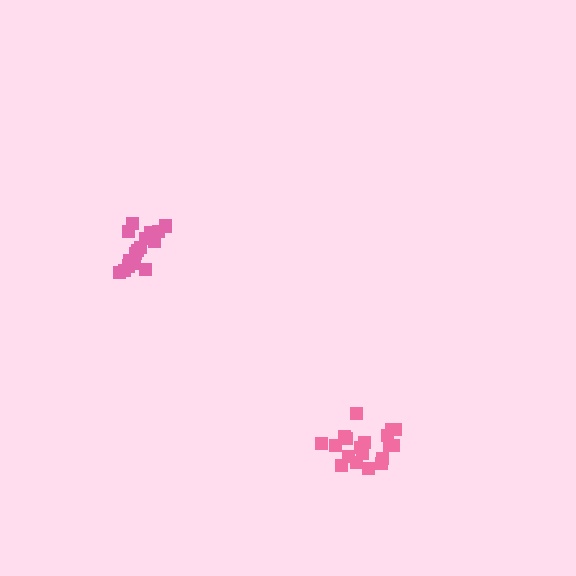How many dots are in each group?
Group 1: 18 dots, Group 2: 19 dots (37 total).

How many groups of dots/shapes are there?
There are 2 groups.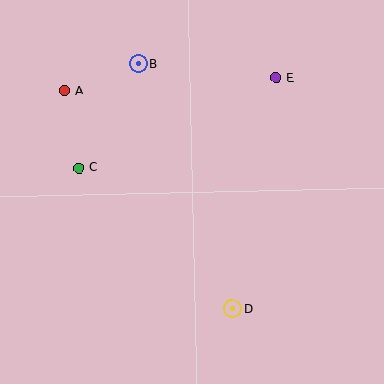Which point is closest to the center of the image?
Point C at (79, 168) is closest to the center.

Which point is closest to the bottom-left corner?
Point C is closest to the bottom-left corner.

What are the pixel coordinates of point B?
Point B is at (138, 64).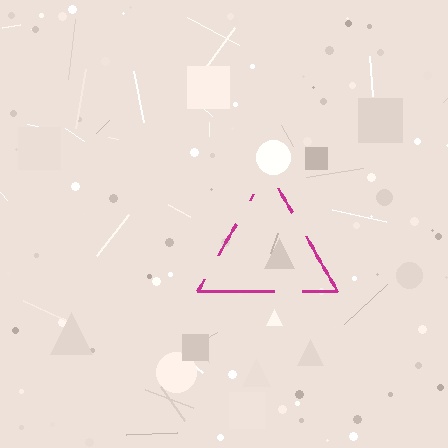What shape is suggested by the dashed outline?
The dashed outline suggests a triangle.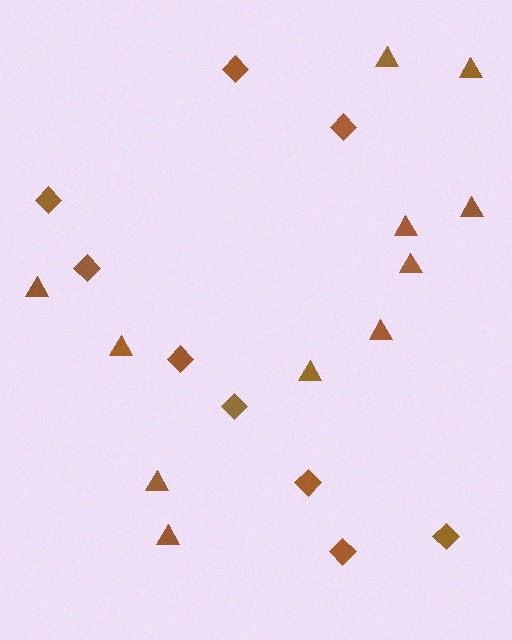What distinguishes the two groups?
There are 2 groups: one group of diamonds (9) and one group of triangles (11).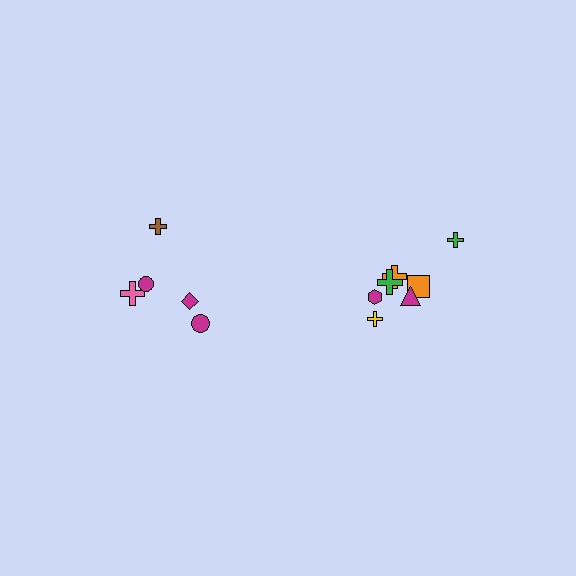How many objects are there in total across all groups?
There are 12 objects.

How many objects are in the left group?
There are 5 objects.